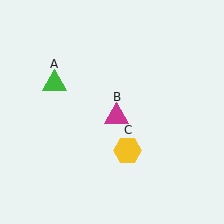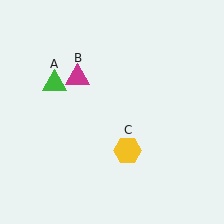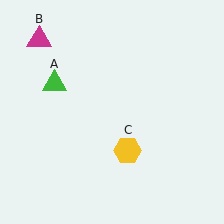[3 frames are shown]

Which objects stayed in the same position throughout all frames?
Green triangle (object A) and yellow hexagon (object C) remained stationary.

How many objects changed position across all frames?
1 object changed position: magenta triangle (object B).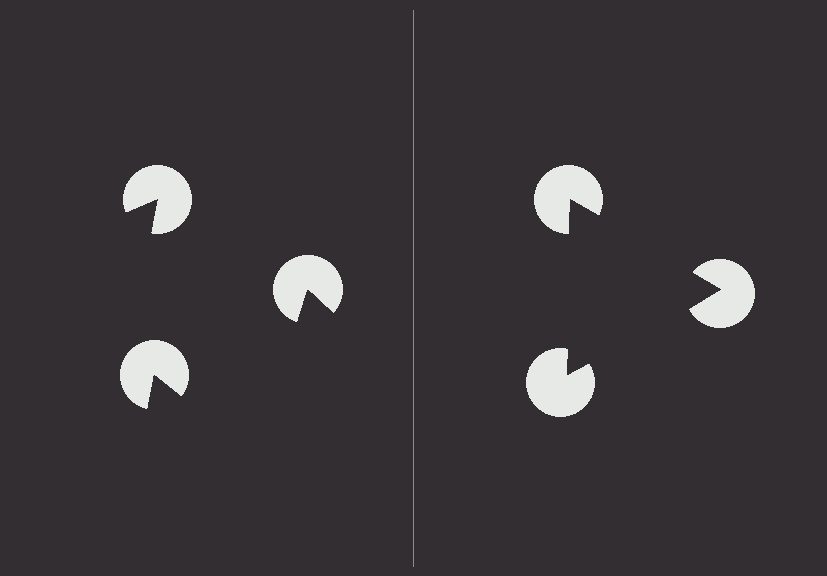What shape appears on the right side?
An illusory triangle.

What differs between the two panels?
The pac-man discs are positioned identically on both sides; only the wedge orientations differ. On the right they align to a triangle; on the left they are misaligned.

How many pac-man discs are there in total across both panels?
6 — 3 on each side.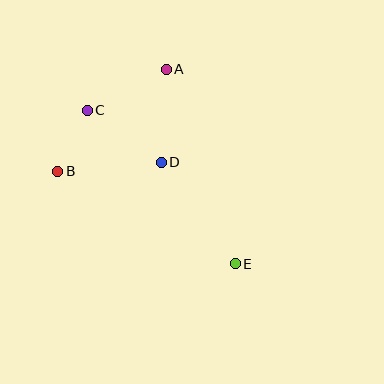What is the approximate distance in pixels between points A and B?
The distance between A and B is approximately 149 pixels.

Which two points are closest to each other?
Points B and C are closest to each other.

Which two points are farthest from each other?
Points C and E are farthest from each other.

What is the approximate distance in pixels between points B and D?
The distance between B and D is approximately 104 pixels.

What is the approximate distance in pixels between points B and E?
The distance between B and E is approximately 200 pixels.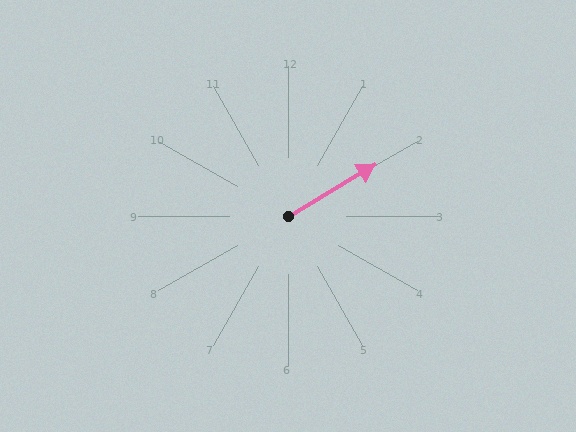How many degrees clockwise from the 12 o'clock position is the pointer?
Approximately 59 degrees.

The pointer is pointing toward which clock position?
Roughly 2 o'clock.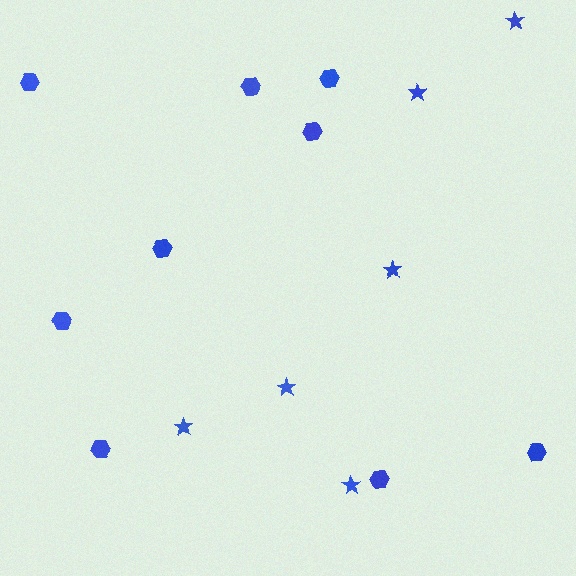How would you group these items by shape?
There are 2 groups: one group of stars (6) and one group of hexagons (9).